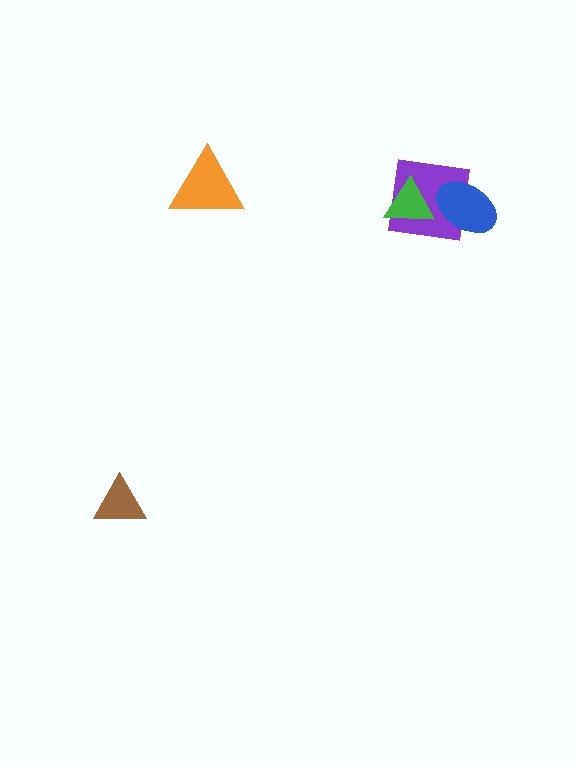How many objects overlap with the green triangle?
1 object overlaps with the green triangle.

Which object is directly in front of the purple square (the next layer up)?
The blue ellipse is directly in front of the purple square.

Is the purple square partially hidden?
Yes, it is partially covered by another shape.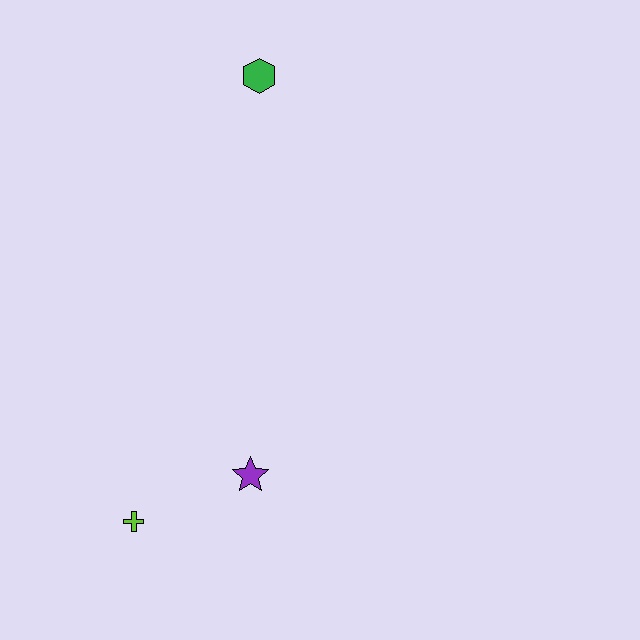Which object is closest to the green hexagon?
The purple star is closest to the green hexagon.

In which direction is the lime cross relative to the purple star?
The lime cross is to the left of the purple star.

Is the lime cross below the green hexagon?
Yes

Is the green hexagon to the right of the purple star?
Yes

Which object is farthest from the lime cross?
The green hexagon is farthest from the lime cross.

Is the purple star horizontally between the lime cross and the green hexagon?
Yes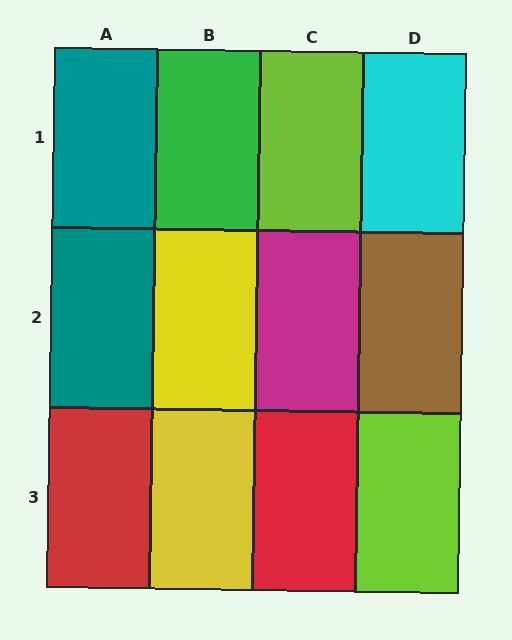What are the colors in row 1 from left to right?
Teal, green, lime, cyan.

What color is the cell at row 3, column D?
Lime.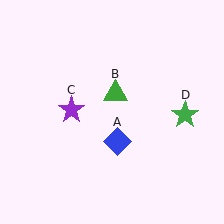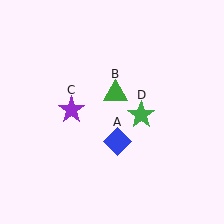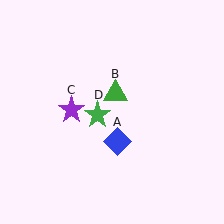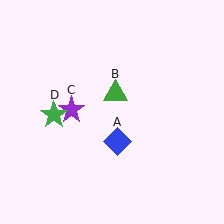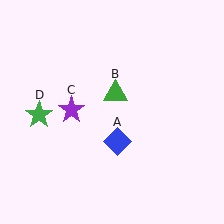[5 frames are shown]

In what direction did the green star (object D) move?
The green star (object D) moved left.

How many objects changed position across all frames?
1 object changed position: green star (object D).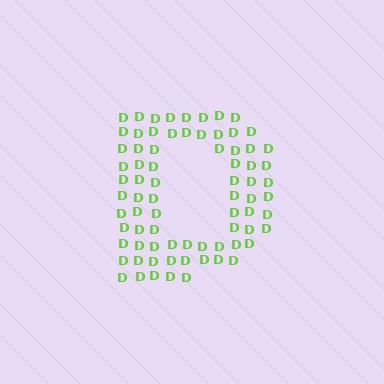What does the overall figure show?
The overall figure shows the letter D.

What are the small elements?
The small elements are letter D's.